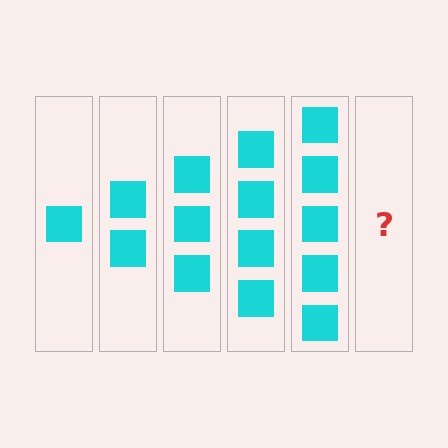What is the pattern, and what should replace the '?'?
The pattern is that each step adds one more square. The '?' should be 6 squares.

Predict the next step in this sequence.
The next step is 6 squares.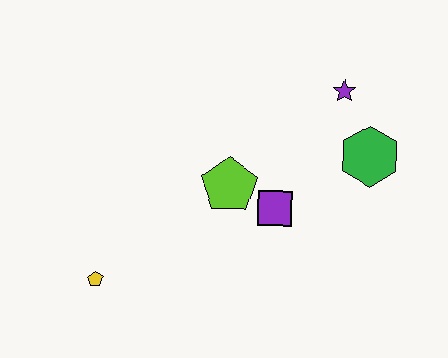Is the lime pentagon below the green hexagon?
Yes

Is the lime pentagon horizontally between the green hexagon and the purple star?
No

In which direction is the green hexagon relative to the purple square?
The green hexagon is to the right of the purple square.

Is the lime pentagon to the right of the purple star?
No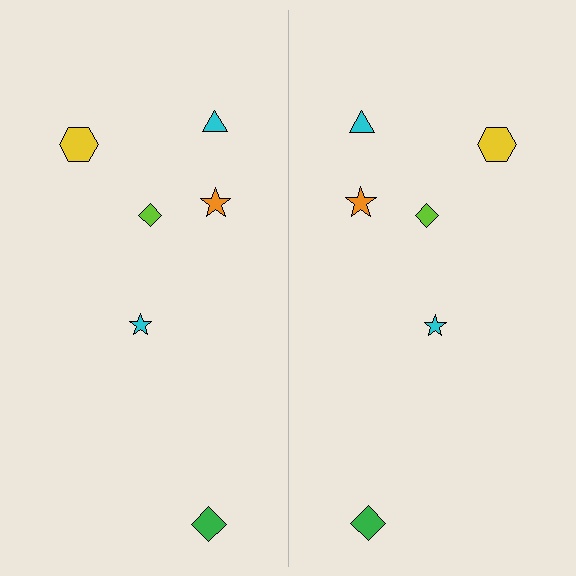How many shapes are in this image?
There are 12 shapes in this image.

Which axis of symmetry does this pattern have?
The pattern has a vertical axis of symmetry running through the center of the image.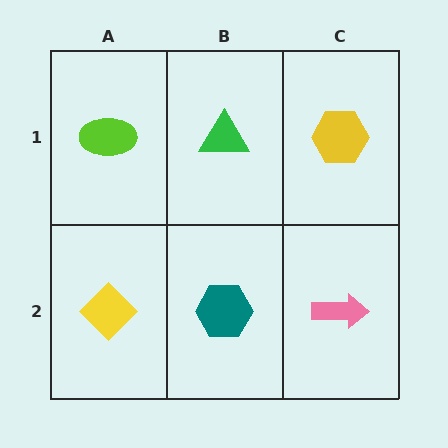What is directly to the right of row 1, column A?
A green triangle.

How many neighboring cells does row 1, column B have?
3.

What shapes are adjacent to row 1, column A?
A yellow diamond (row 2, column A), a green triangle (row 1, column B).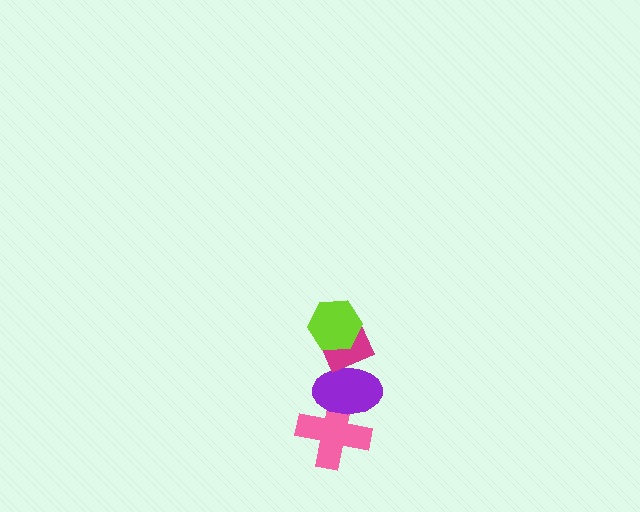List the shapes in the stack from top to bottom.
From top to bottom: the lime hexagon, the magenta diamond, the purple ellipse, the pink cross.